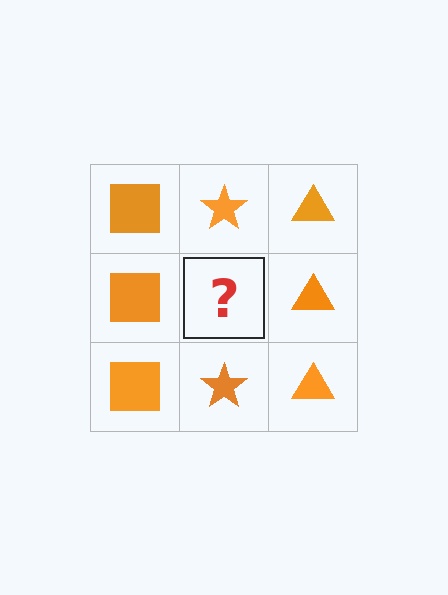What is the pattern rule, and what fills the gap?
The rule is that each column has a consistent shape. The gap should be filled with an orange star.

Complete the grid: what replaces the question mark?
The question mark should be replaced with an orange star.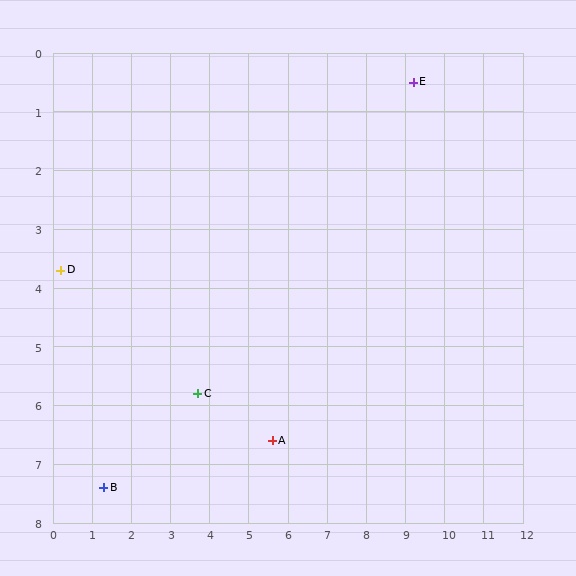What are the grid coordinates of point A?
Point A is at approximately (5.6, 6.6).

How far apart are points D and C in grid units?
Points D and C are about 4.1 grid units apart.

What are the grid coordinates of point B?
Point B is at approximately (1.3, 7.4).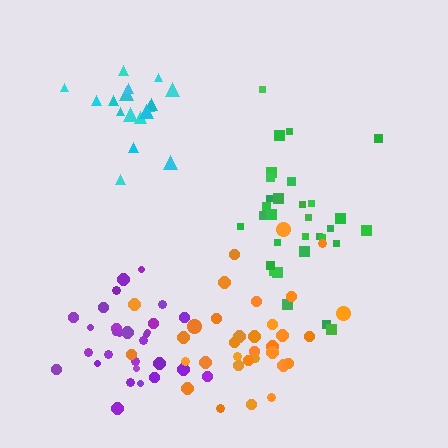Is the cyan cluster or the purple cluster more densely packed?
Purple.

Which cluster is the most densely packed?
Purple.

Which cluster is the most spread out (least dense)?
Green.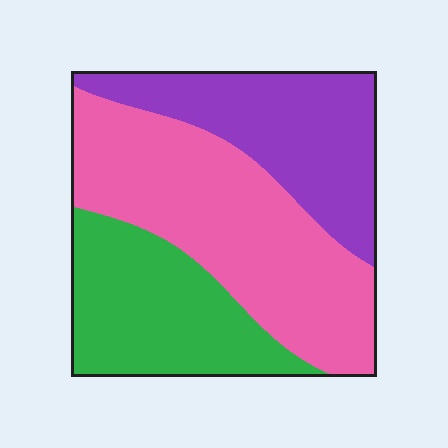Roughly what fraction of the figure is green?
Green takes up between a sixth and a third of the figure.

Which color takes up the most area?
Pink, at roughly 45%.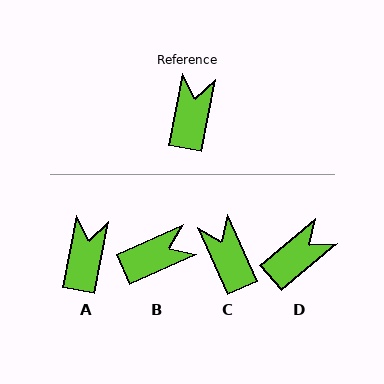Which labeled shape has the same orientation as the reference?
A.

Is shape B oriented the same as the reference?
No, it is off by about 55 degrees.